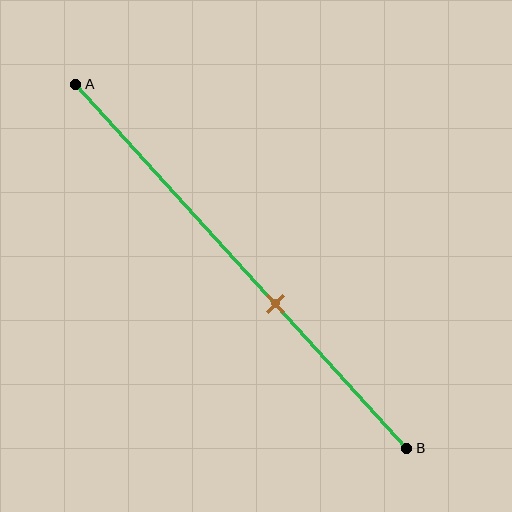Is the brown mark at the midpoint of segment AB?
No, the mark is at about 60% from A, not at the 50% midpoint.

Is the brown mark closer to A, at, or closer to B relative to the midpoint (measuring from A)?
The brown mark is closer to point B than the midpoint of segment AB.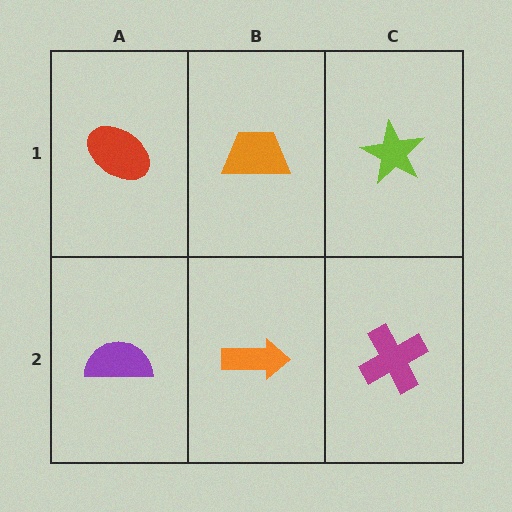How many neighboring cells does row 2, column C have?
2.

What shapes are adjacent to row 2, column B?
An orange trapezoid (row 1, column B), a purple semicircle (row 2, column A), a magenta cross (row 2, column C).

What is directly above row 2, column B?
An orange trapezoid.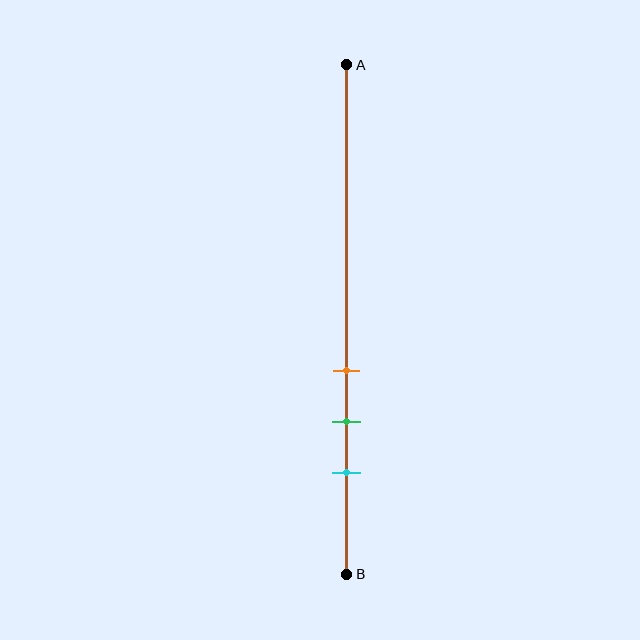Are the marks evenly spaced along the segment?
Yes, the marks are approximately evenly spaced.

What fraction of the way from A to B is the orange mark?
The orange mark is approximately 60% (0.6) of the way from A to B.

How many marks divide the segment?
There are 3 marks dividing the segment.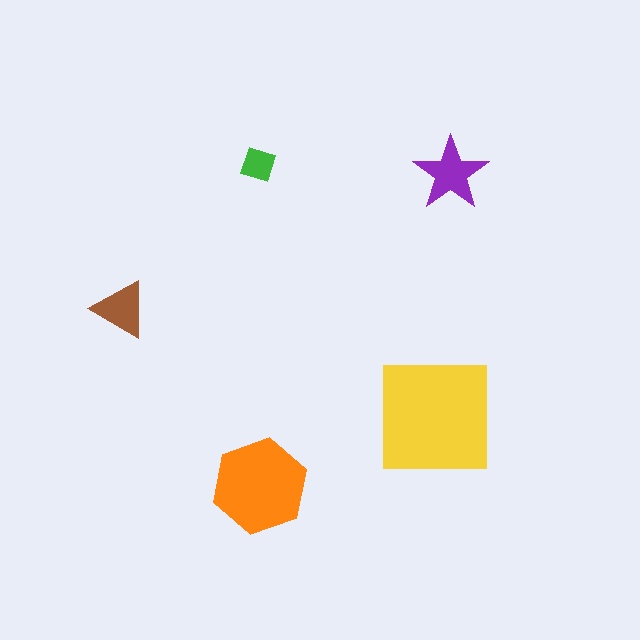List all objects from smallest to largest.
The green diamond, the brown triangle, the purple star, the orange hexagon, the yellow square.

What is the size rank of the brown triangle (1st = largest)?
4th.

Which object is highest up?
The green diamond is topmost.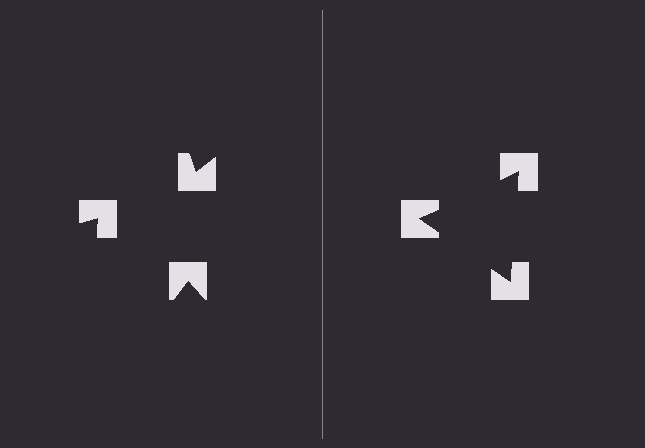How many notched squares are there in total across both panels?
6 — 3 on each side.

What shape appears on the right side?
An illusory triangle.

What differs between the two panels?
The notched squares are positioned identically on both sides; only the wedge orientations differ. On the right they align to a triangle; on the left they are misaligned.